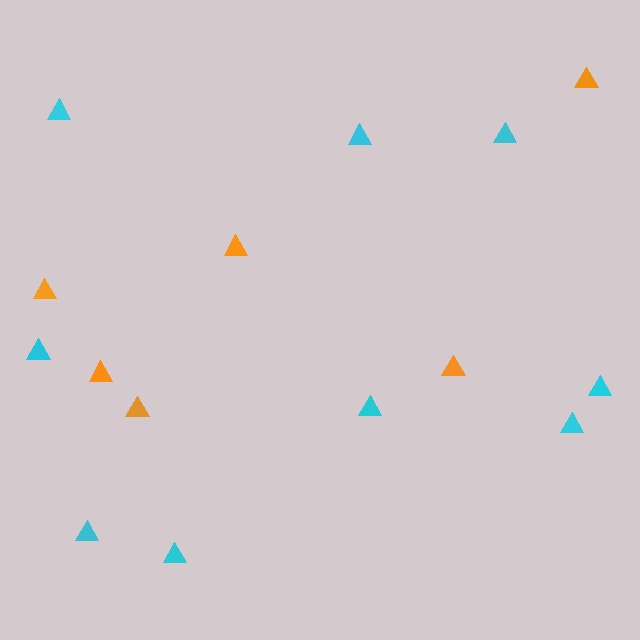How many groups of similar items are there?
There are 2 groups: one group of orange triangles (6) and one group of cyan triangles (9).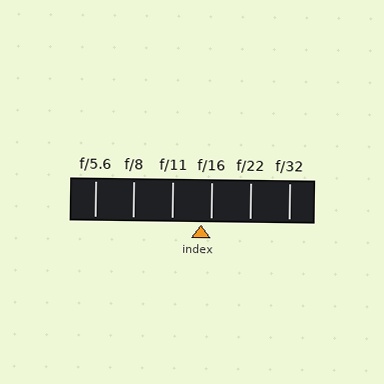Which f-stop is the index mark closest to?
The index mark is closest to f/16.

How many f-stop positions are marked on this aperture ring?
There are 6 f-stop positions marked.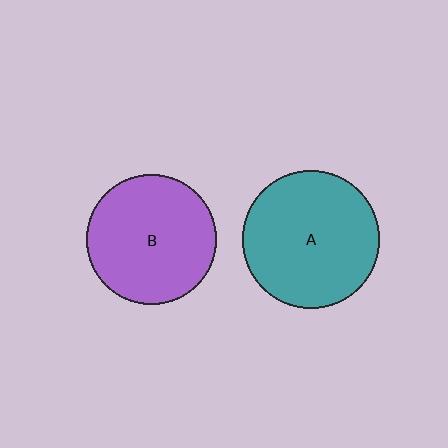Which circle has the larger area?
Circle A (teal).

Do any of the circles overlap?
No, none of the circles overlap.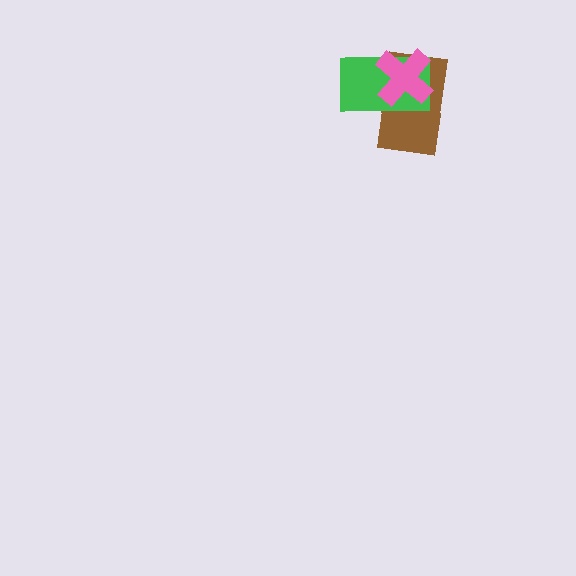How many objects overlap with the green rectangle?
2 objects overlap with the green rectangle.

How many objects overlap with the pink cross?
2 objects overlap with the pink cross.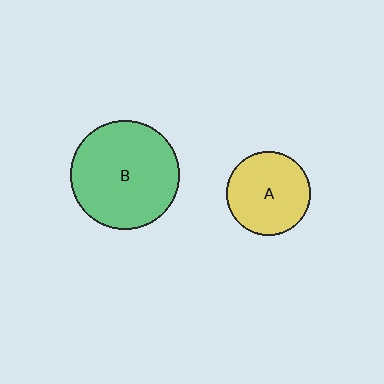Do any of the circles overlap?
No, none of the circles overlap.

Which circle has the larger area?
Circle B (green).